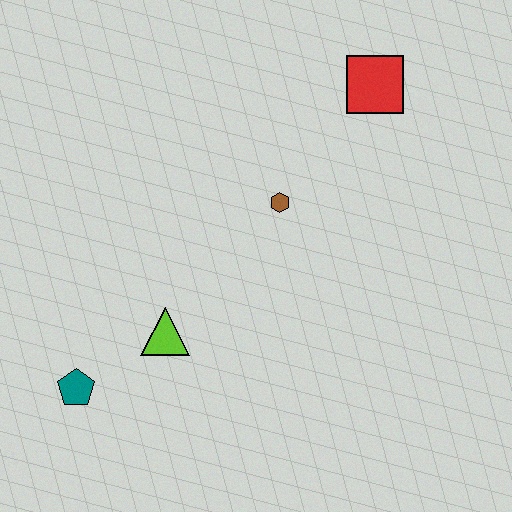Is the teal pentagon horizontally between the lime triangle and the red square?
No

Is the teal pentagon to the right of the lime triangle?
No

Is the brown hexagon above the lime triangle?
Yes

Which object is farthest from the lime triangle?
The red square is farthest from the lime triangle.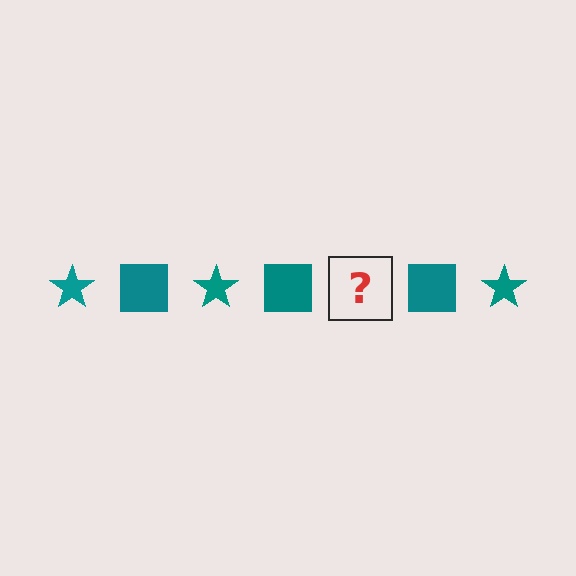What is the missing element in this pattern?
The missing element is a teal star.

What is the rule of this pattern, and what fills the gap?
The rule is that the pattern cycles through star, square shapes in teal. The gap should be filled with a teal star.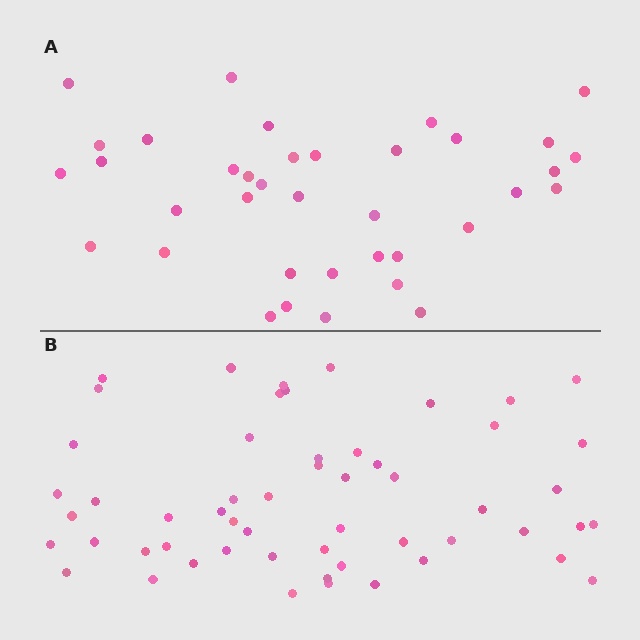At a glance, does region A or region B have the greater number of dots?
Region B (the bottom region) has more dots.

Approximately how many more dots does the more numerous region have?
Region B has approximately 20 more dots than region A.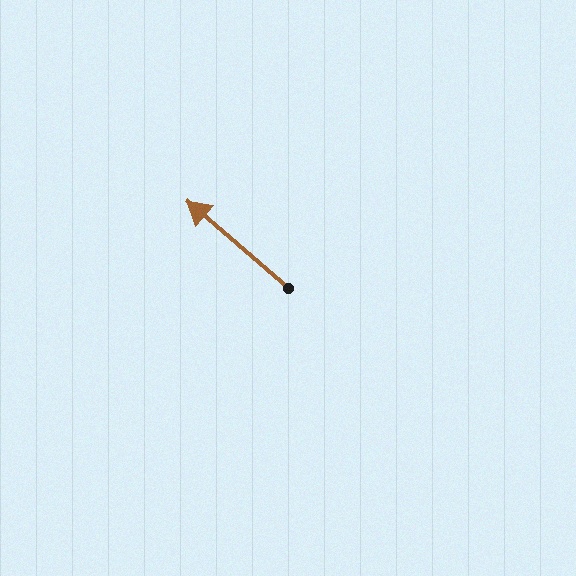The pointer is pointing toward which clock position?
Roughly 10 o'clock.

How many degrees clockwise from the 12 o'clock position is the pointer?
Approximately 311 degrees.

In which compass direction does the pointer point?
Northwest.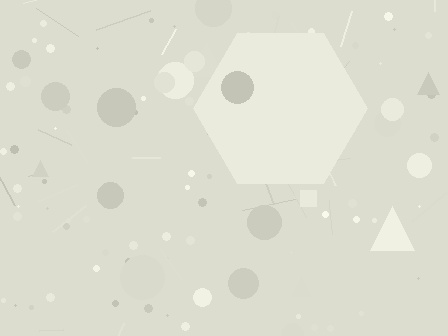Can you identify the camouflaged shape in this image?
The camouflaged shape is a hexagon.